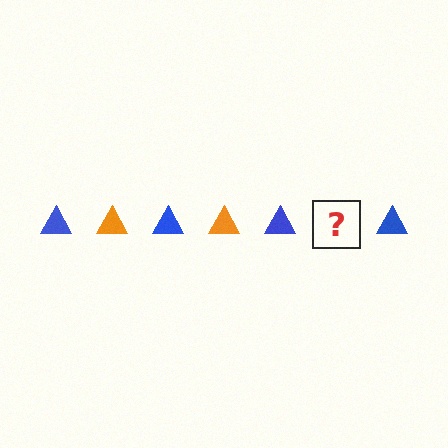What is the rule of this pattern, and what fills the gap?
The rule is that the pattern cycles through blue, orange triangles. The gap should be filled with an orange triangle.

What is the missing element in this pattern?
The missing element is an orange triangle.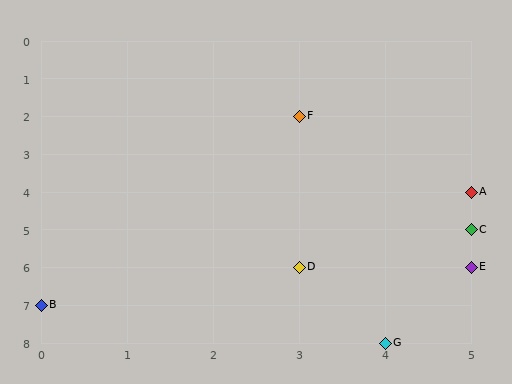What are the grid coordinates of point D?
Point D is at grid coordinates (3, 6).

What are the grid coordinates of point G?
Point G is at grid coordinates (4, 8).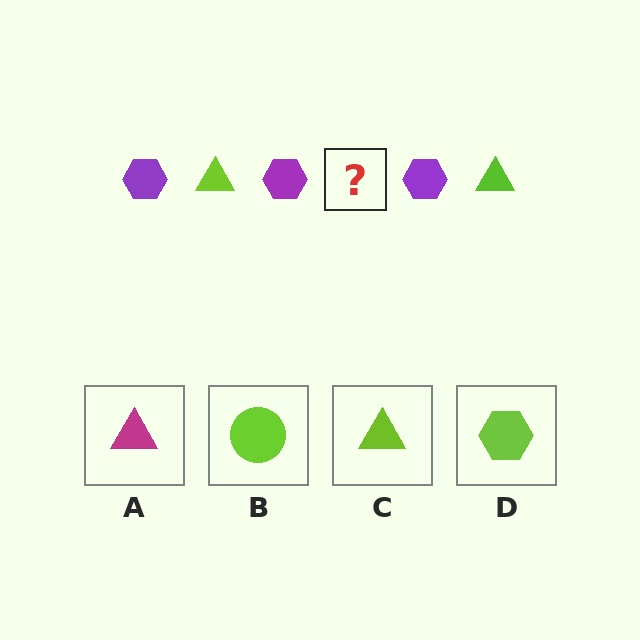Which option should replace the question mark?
Option C.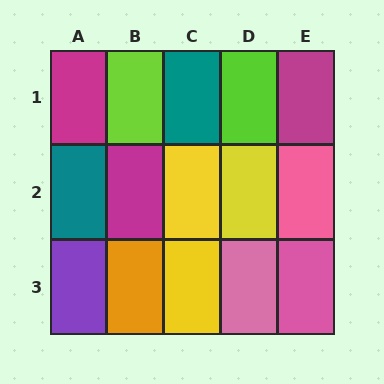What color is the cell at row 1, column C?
Teal.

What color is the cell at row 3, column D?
Pink.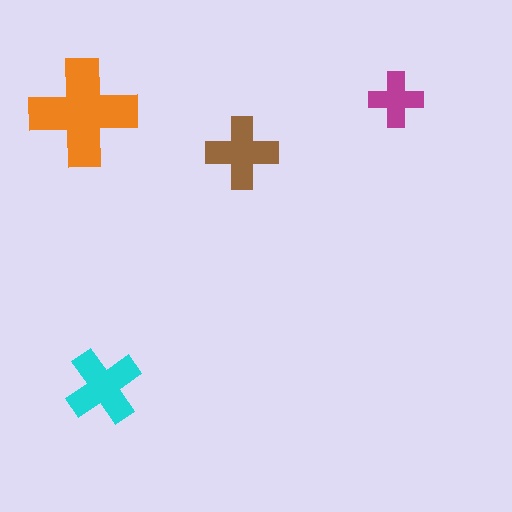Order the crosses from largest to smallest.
the orange one, the cyan one, the brown one, the magenta one.